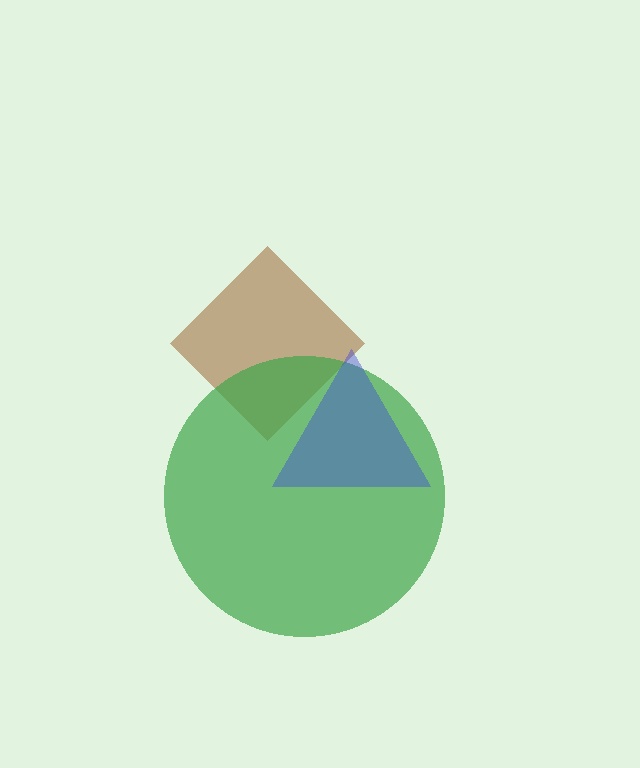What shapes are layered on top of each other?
The layered shapes are: a brown diamond, a green circle, a blue triangle.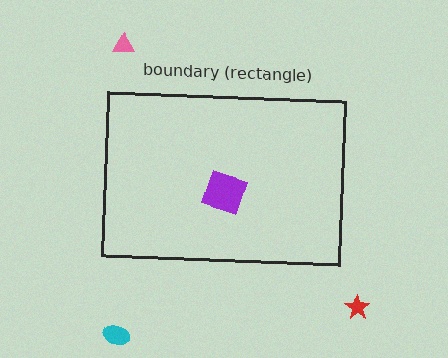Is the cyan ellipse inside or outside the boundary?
Outside.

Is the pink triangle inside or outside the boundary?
Outside.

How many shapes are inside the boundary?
2 inside, 3 outside.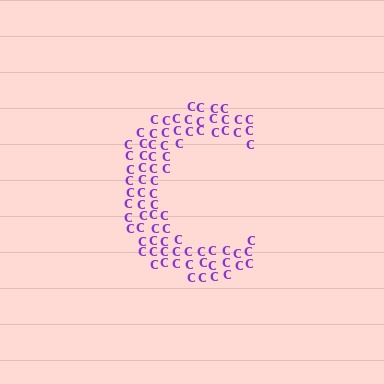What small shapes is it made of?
It is made of small letter C's.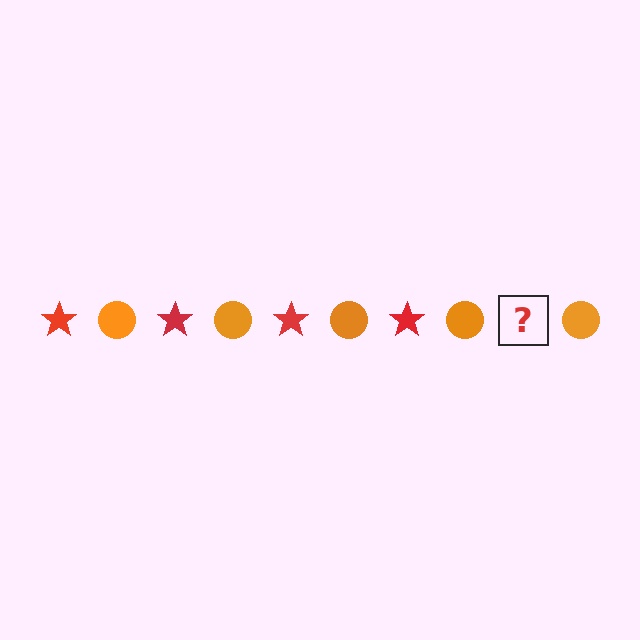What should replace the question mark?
The question mark should be replaced with a red star.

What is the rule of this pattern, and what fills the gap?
The rule is that the pattern alternates between red star and orange circle. The gap should be filled with a red star.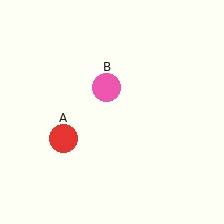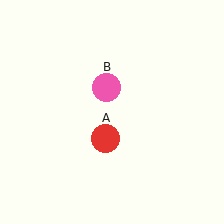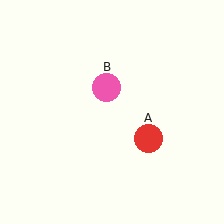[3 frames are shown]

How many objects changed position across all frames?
1 object changed position: red circle (object A).